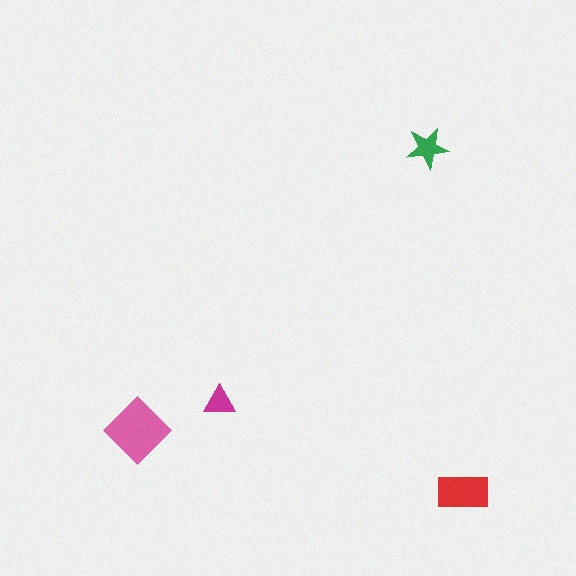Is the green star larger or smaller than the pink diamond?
Smaller.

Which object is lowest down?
The red rectangle is bottommost.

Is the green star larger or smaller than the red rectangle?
Smaller.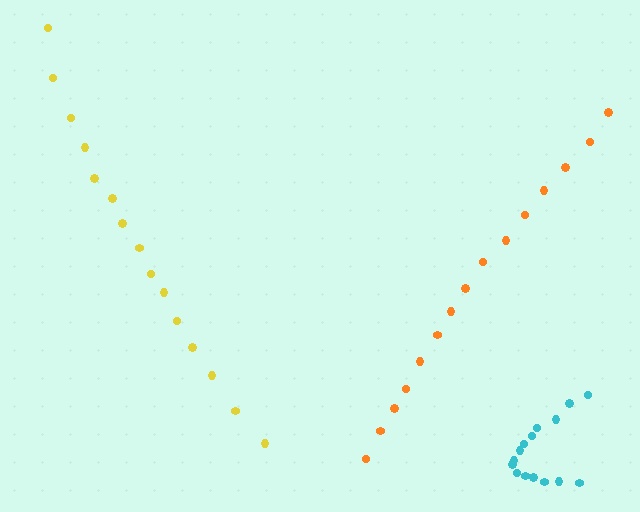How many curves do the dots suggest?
There are 3 distinct paths.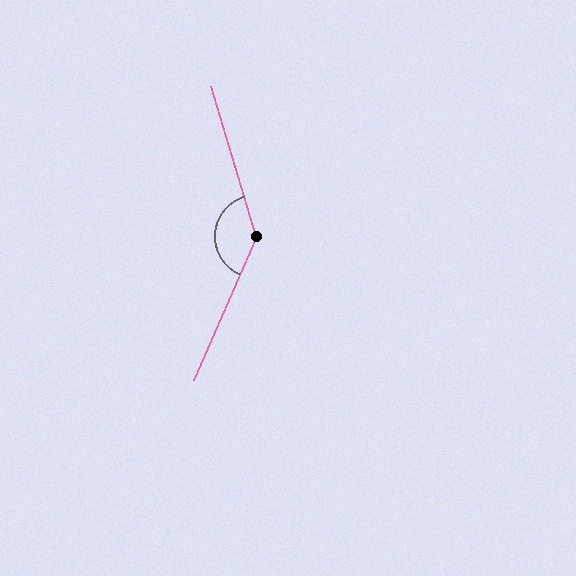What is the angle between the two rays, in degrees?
Approximately 140 degrees.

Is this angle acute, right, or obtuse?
It is obtuse.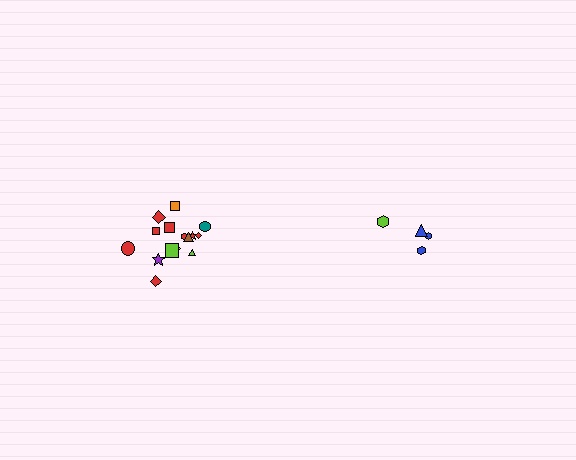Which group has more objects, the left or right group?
The left group.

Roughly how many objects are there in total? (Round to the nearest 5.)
Roughly 20 objects in total.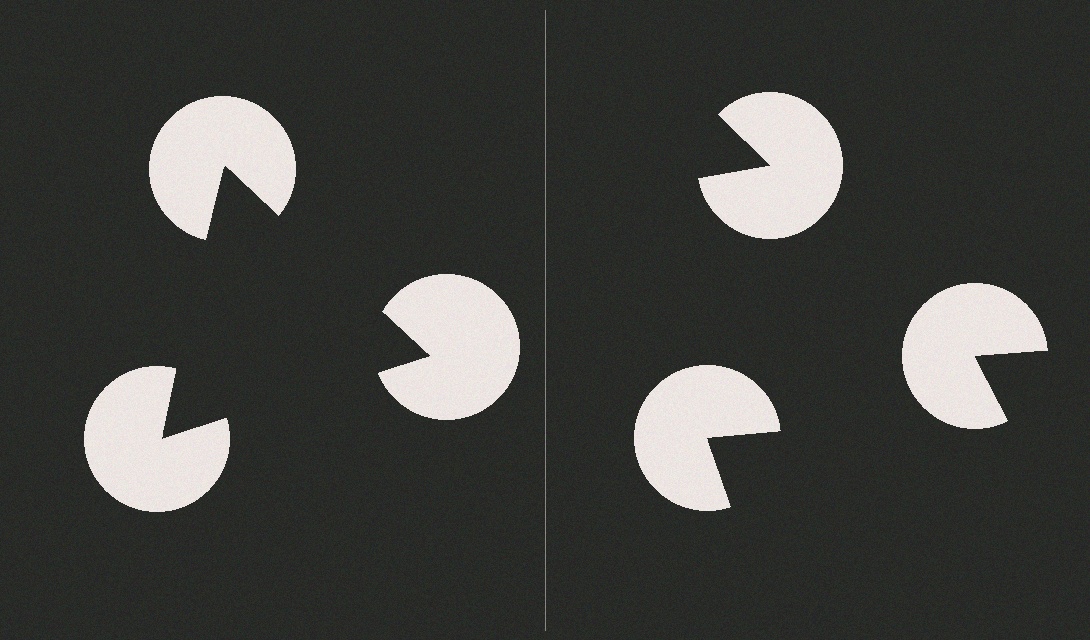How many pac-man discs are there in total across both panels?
6 — 3 on each side.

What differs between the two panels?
The pac-man discs are positioned identically on both sides; only the wedge orientations differ. On the left they align to a triangle; on the right they are misaligned.